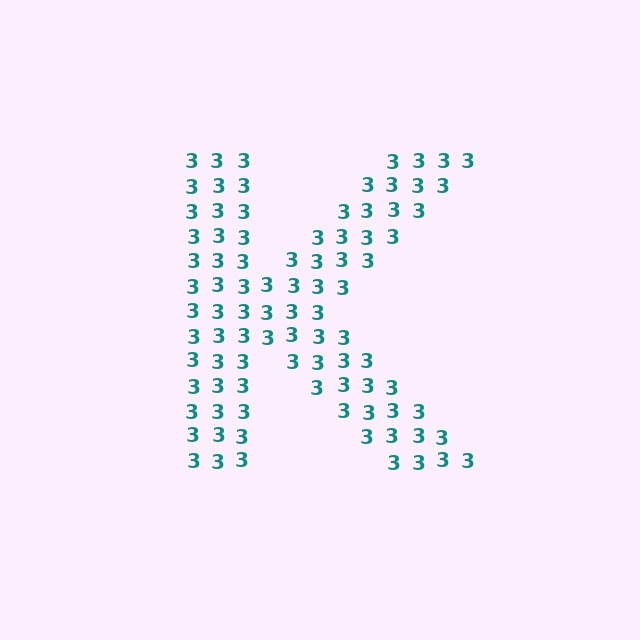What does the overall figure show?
The overall figure shows the letter K.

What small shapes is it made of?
It is made of small digit 3's.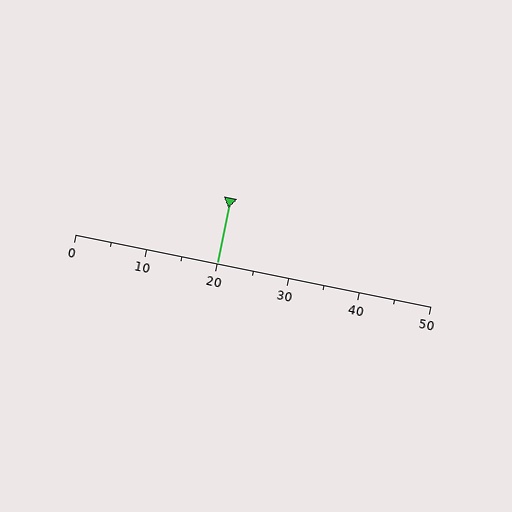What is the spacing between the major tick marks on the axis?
The major ticks are spaced 10 apart.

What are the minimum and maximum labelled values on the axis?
The axis runs from 0 to 50.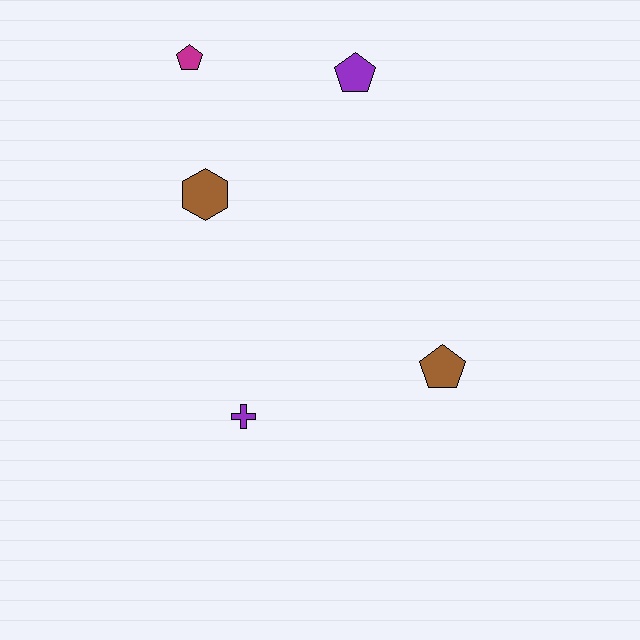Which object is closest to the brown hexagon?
The magenta pentagon is closest to the brown hexagon.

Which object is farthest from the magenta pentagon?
The brown pentagon is farthest from the magenta pentagon.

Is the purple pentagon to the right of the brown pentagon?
No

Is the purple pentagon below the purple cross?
No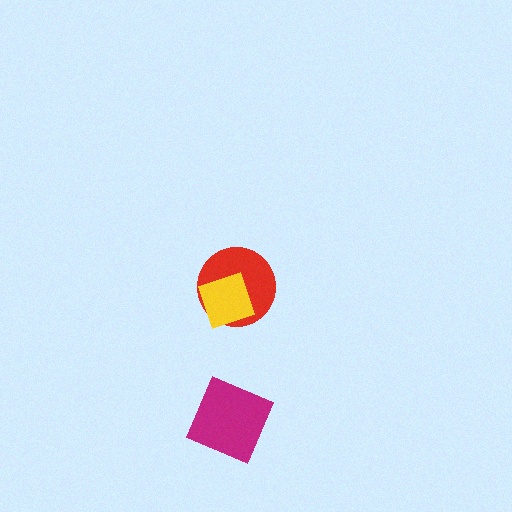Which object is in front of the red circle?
The yellow diamond is in front of the red circle.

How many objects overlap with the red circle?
1 object overlaps with the red circle.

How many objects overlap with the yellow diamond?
1 object overlaps with the yellow diamond.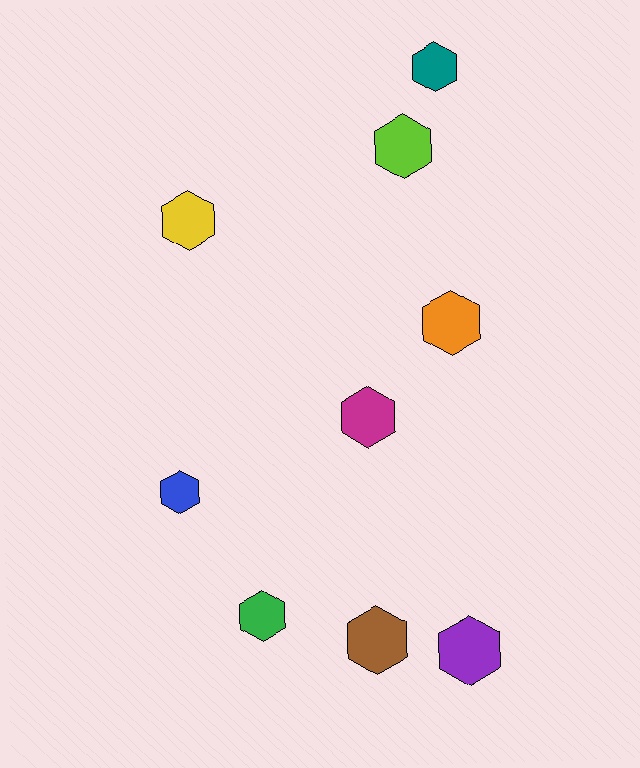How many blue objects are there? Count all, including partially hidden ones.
There is 1 blue object.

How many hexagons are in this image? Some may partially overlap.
There are 9 hexagons.